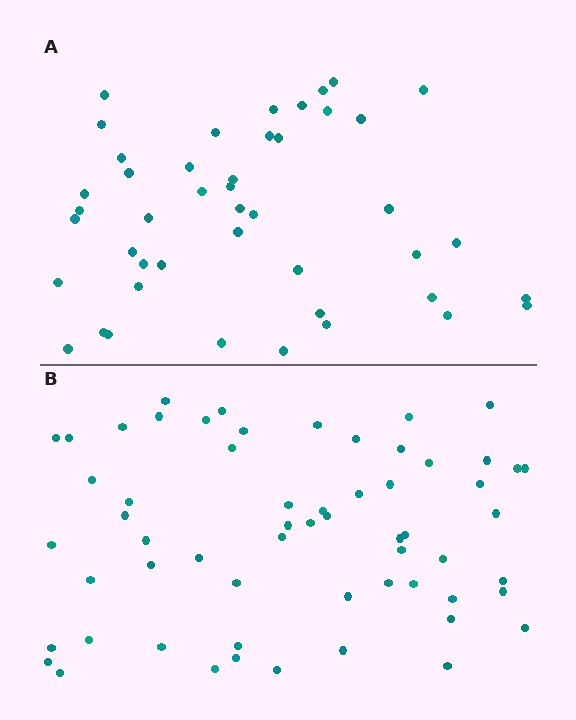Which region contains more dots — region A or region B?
Region B (the bottom region) has more dots.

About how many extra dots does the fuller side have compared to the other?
Region B has approximately 15 more dots than region A.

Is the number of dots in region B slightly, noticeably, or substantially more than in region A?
Region B has noticeably more, but not dramatically so. The ratio is roughly 1.3 to 1.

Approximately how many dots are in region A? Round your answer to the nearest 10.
About 40 dots. (The exact count is 45, which rounds to 40.)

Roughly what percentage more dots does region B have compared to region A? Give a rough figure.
About 35% more.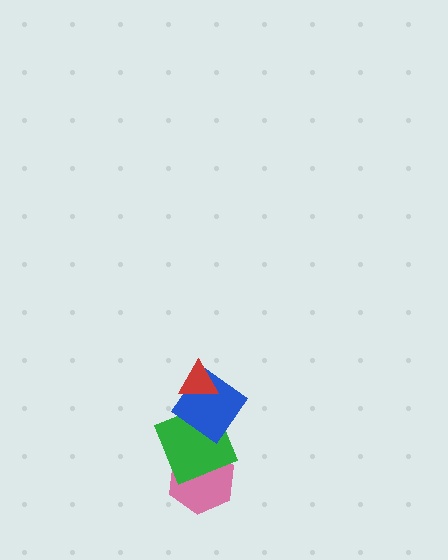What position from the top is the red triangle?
The red triangle is 1st from the top.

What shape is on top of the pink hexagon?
The green square is on top of the pink hexagon.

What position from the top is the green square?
The green square is 3rd from the top.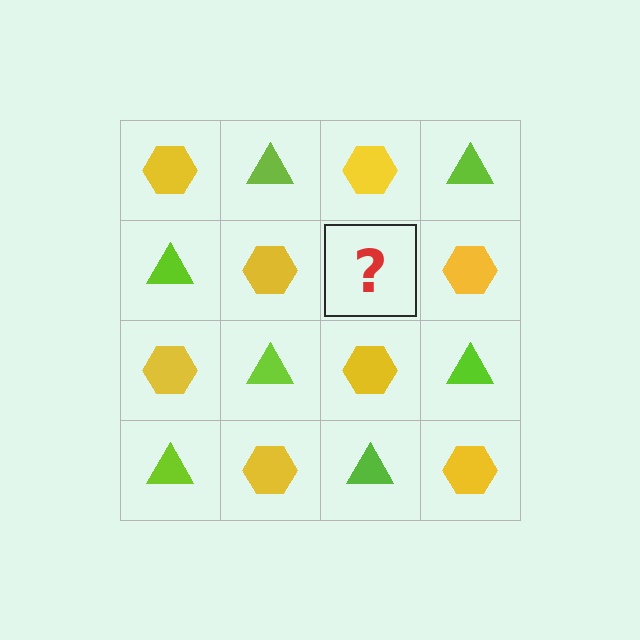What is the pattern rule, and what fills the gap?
The rule is that it alternates yellow hexagon and lime triangle in a checkerboard pattern. The gap should be filled with a lime triangle.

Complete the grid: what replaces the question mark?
The question mark should be replaced with a lime triangle.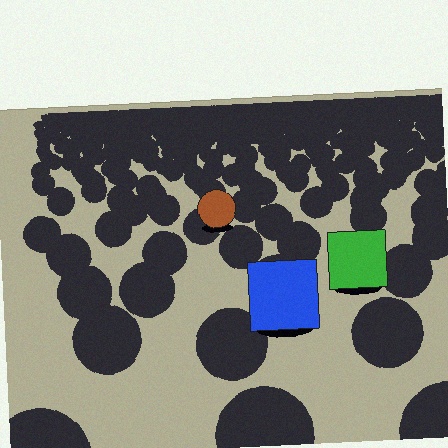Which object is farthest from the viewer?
The brown circle is farthest from the viewer. It appears smaller and the ground texture around it is denser.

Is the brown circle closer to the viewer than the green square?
No. The green square is closer — you can tell from the texture gradient: the ground texture is coarser near it.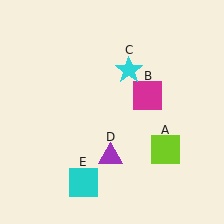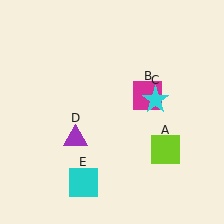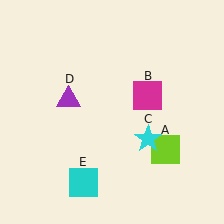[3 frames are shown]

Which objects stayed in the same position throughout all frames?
Lime square (object A) and magenta square (object B) and cyan square (object E) remained stationary.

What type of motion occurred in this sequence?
The cyan star (object C), purple triangle (object D) rotated clockwise around the center of the scene.